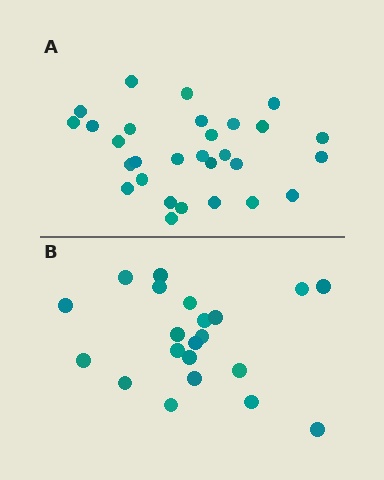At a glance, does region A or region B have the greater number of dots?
Region A (the top region) has more dots.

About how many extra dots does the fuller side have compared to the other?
Region A has roughly 8 or so more dots than region B.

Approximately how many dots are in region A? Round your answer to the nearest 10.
About 30 dots. (The exact count is 29, which rounds to 30.)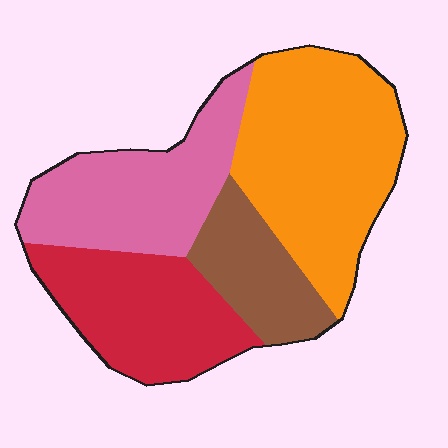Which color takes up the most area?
Orange, at roughly 35%.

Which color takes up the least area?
Brown, at roughly 15%.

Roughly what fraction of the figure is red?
Red takes up between a sixth and a third of the figure.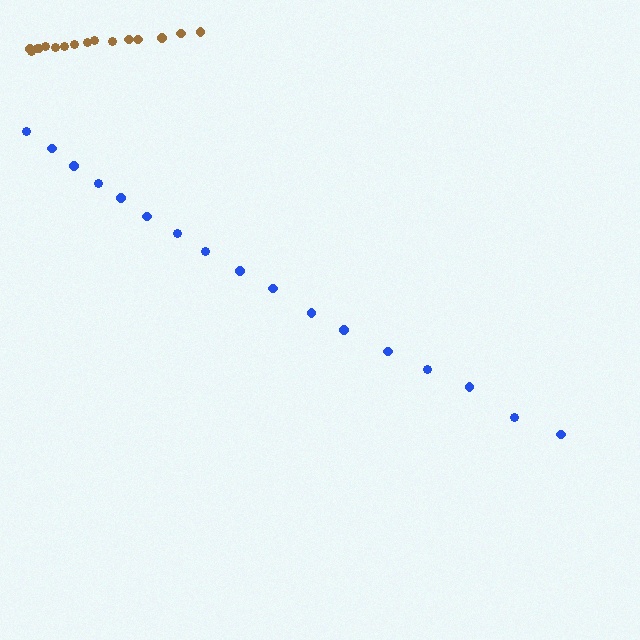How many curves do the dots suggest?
There are 2 distinct paths.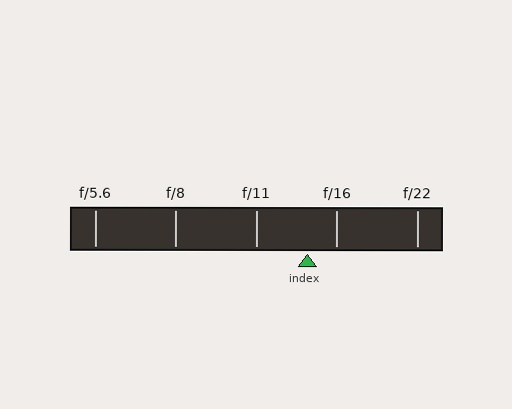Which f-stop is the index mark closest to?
The index mark is closest to f/16.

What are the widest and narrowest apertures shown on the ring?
The widest aperture shown is f/5.6 and the narrowest is f/22.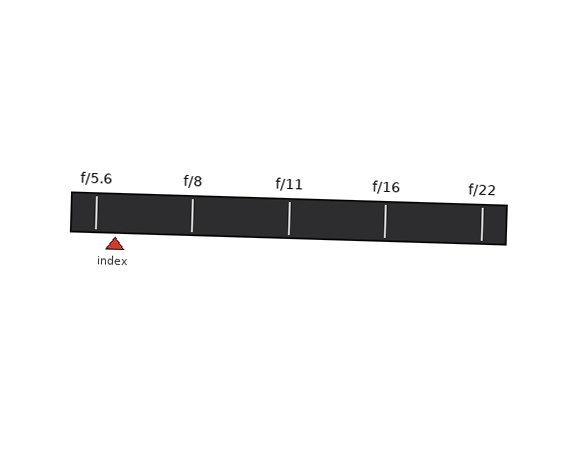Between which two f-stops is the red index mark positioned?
The index mark is between f/5.6 and f/8.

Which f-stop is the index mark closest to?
The index mark is closest to f/5.6.